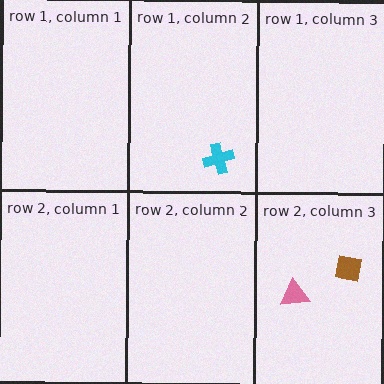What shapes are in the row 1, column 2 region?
The cyan cross.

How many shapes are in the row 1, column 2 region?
1.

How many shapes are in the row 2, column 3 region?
2.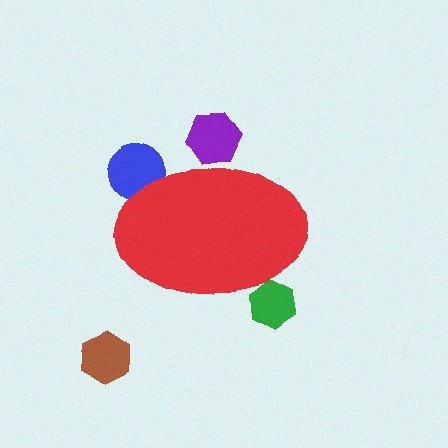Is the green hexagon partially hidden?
Yes, the green hexagon is partially hidden behind the red ellipse.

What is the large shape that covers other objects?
A red ellipse.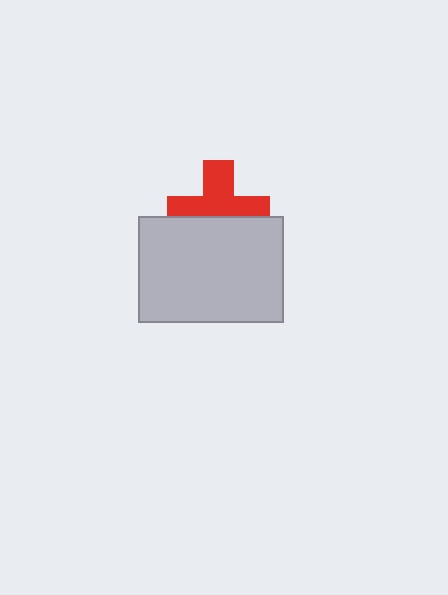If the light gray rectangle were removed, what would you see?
You would see the complete red cross.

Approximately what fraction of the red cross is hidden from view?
Roughly 42% of the red cross is hidden behind the light gray rectangle.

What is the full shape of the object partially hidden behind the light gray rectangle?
The partially hidden object is a red cross.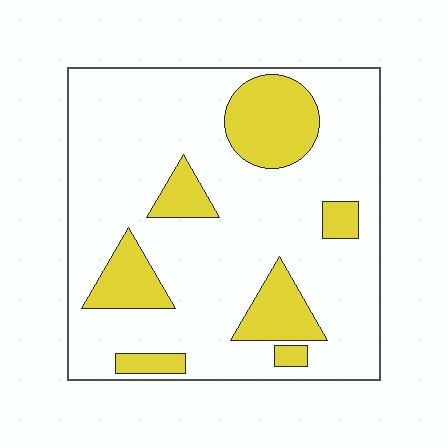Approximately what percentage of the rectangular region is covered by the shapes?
Approximately 20%.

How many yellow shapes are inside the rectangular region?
7.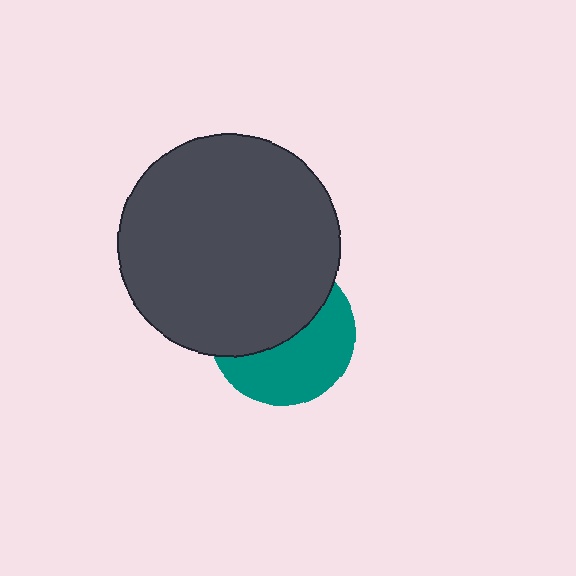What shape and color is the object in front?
The object in front is a dark gray circle.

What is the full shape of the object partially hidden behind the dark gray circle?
The partially hidden object is a teal circle.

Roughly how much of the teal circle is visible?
About half of it is visible (roughly 49%).